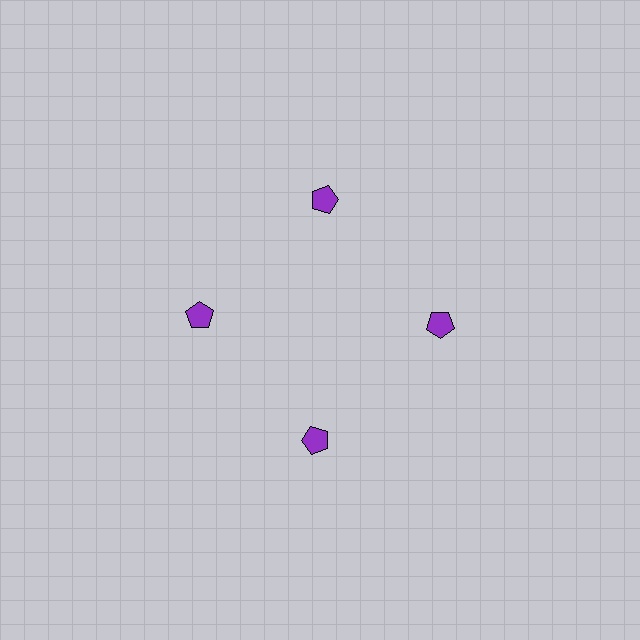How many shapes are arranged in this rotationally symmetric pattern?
There are 4 shapes, arranged in 4 groups of 1.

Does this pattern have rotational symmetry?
Yes, this pattern has 4-fold rotational symmetry. It looks the same after rotating 90 degrees around the center.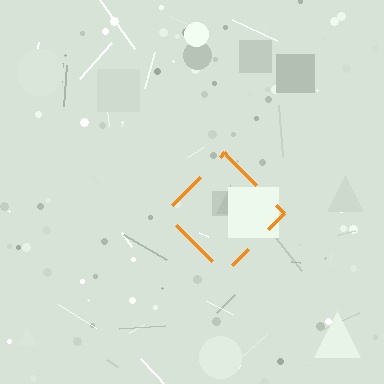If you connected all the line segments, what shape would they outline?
They would outline a diamond.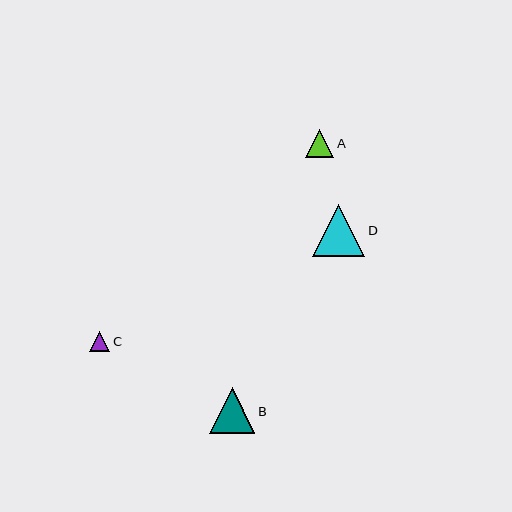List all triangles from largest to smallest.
From largest to smallest: D, B, A, C.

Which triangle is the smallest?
Triangle C is the smallest with a size of approximately 20 pixels.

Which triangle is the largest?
Triangle D is the largest with a size of approximately 52 pixels.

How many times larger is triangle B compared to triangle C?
Triangle B is approximately 2.3 times the size of triangle C.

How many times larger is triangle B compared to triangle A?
Triangle B is approximately 1.6 times the size of triangle A.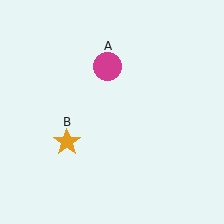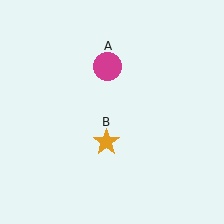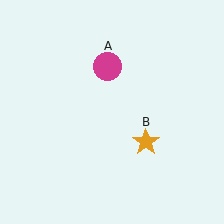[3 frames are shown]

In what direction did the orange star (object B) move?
The orange star (object B) moved right.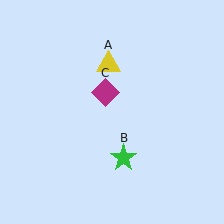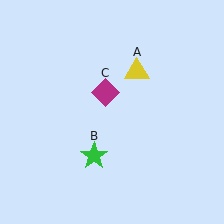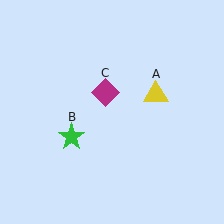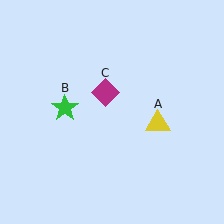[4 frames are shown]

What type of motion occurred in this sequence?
The yellow triangle (object A), green star (object B) rotated clockwise around the center of the scene.